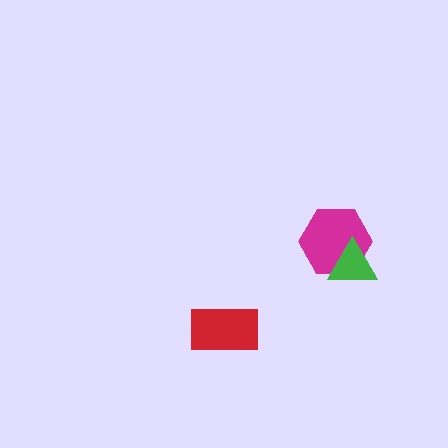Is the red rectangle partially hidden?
No, no other shape covers it.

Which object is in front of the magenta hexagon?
The green triangle is in front of the magenta hexagon.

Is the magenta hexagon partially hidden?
Yes, it is partially covered by another shape.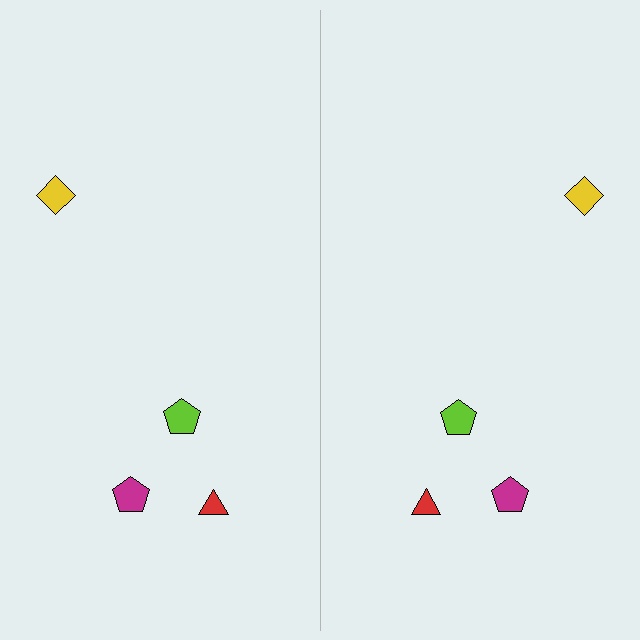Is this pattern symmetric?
Yes, this pattern has bilateral (reflection) symmetry.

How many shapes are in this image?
There are 8 shapes in this image.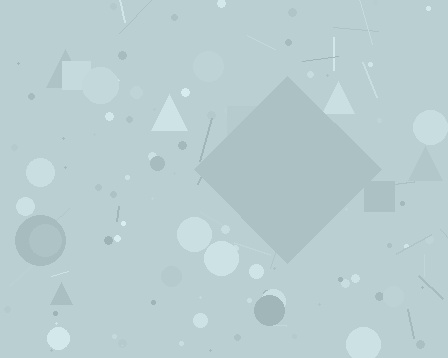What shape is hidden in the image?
A diamond is hidden in the image.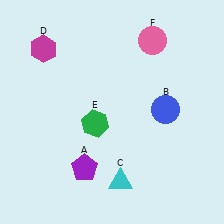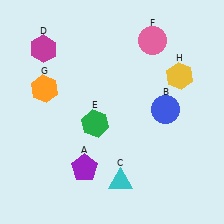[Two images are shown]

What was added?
An orange hexagon (G), a yellow hexagon (H) were added in Image 2.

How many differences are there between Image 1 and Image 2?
There are 2 differences between the two images.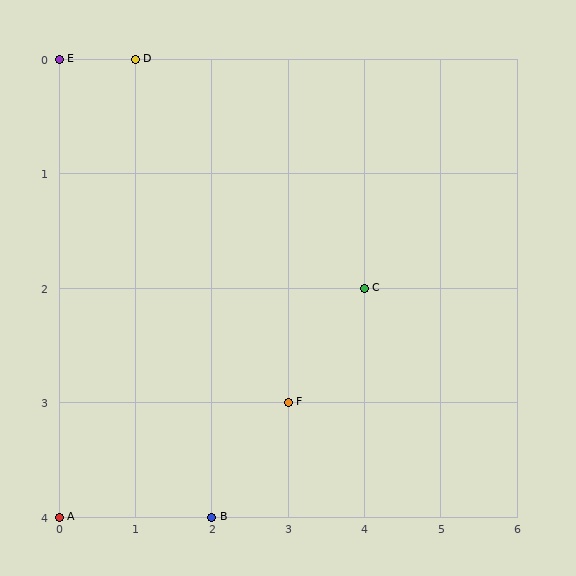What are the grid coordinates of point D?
Point D is at grid coordinates (1, 0).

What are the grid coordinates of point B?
Point B is at grid coordinates (2, 4).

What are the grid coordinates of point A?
Point A is at grid coordinates (0, 4).